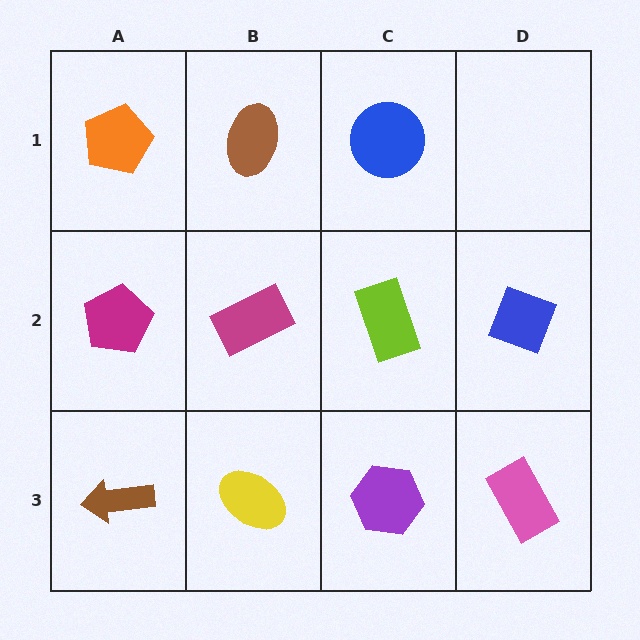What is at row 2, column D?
A blue diamond.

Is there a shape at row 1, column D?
No, that cell is empty.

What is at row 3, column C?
A purple hexagon.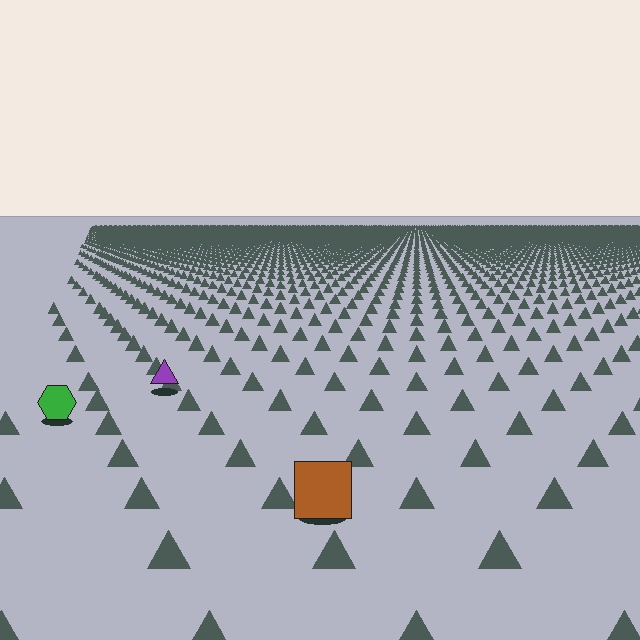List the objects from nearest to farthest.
From nearest to farthest: the brown square, the green hexagon, the purple triangle.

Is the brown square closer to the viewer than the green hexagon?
Yes. The brown square is closer — you can tell from the texture gradient: the ground texture is coarser near it.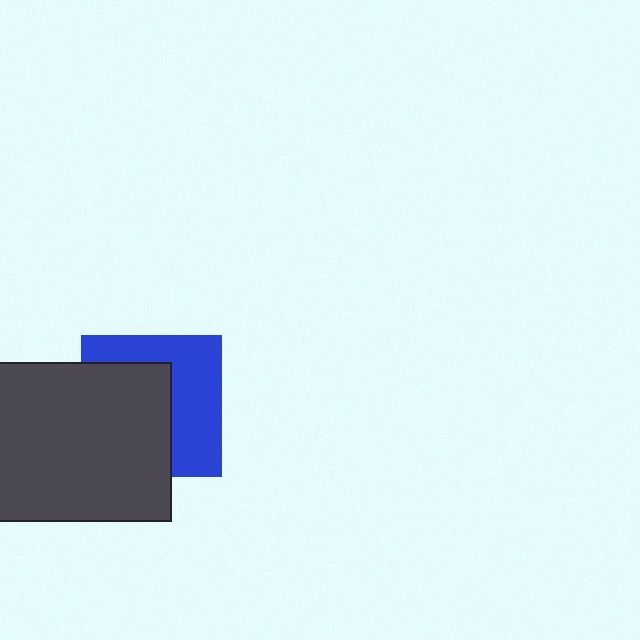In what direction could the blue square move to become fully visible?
The blue square could move right. That would shift it out from behind the dark gray rectangle entirely.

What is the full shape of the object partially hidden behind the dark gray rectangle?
The partially hidden object is a blue square.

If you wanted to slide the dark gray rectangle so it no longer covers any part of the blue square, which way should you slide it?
Slide it left — that is the most direct way to separate the two shapes.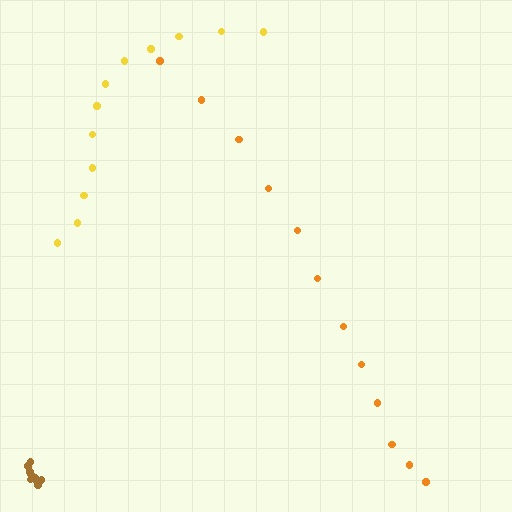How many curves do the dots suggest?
There are 3 distinct paths.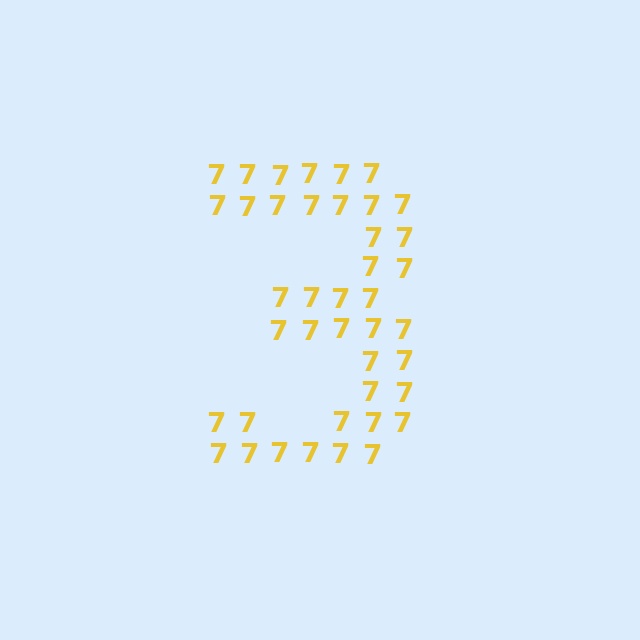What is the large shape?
The large shape is the digit 3.